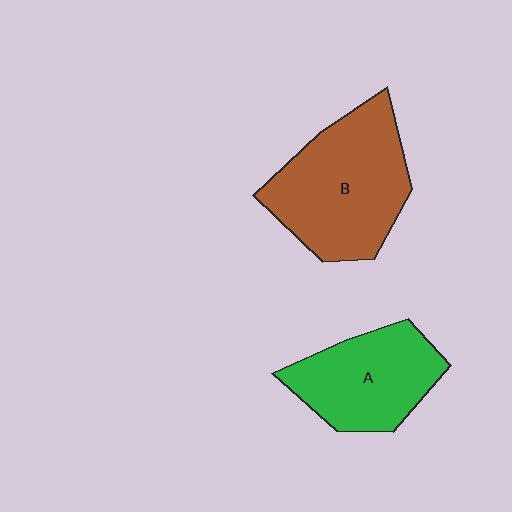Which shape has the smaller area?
Shape A (green).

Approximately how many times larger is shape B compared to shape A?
Approximately 1.3 times.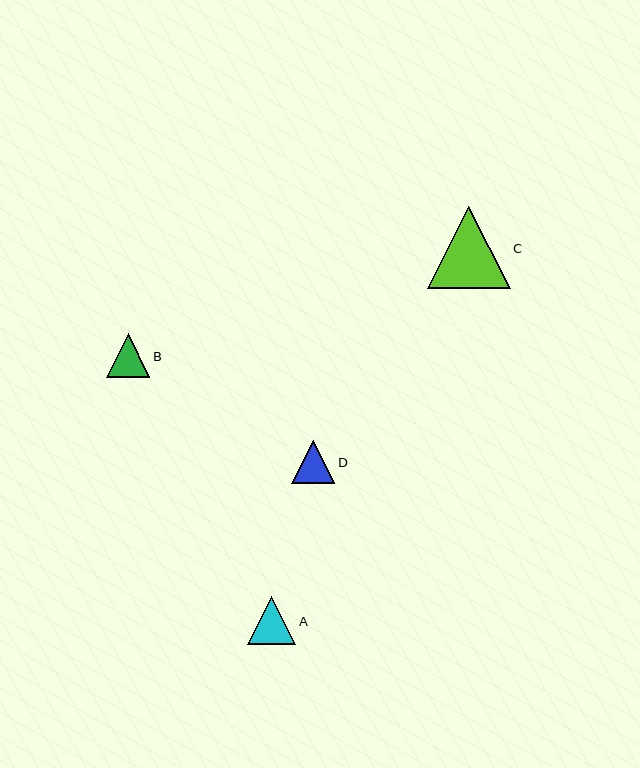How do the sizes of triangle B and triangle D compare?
Triangle B and triangle D are approximately the same size.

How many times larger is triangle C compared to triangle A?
Triangle C is approximately 1.7 times the size of triangle A.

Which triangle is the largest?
Triangle C is the largest with a size of approximately 82 pixels.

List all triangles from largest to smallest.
From largest to smallest: C, A, B, D.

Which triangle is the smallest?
Triangle D is the smallest with a size of approximately 43 pixels.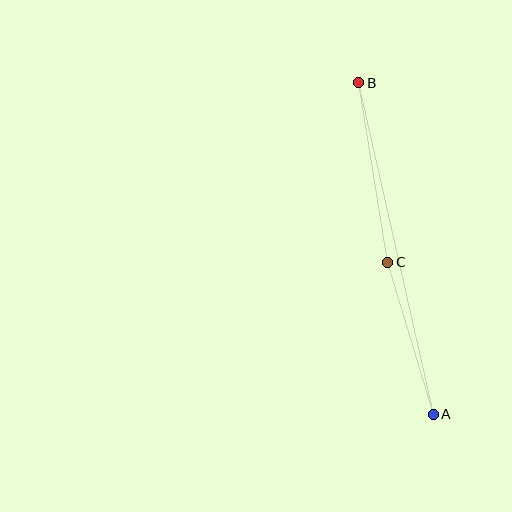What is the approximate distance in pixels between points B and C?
The distance between B and C is approximately 182 pixels.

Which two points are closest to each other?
Points A and C are closest to each other.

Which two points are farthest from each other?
Points A and B are farthest from each other.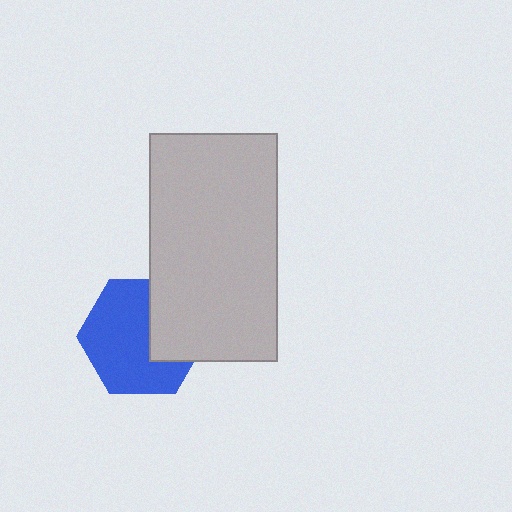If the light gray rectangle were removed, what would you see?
You would see the complete blue hexagon.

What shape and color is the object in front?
The object in front is a light gray rectangle.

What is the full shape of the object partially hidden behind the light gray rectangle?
The partially hidden object is a blue hexagon.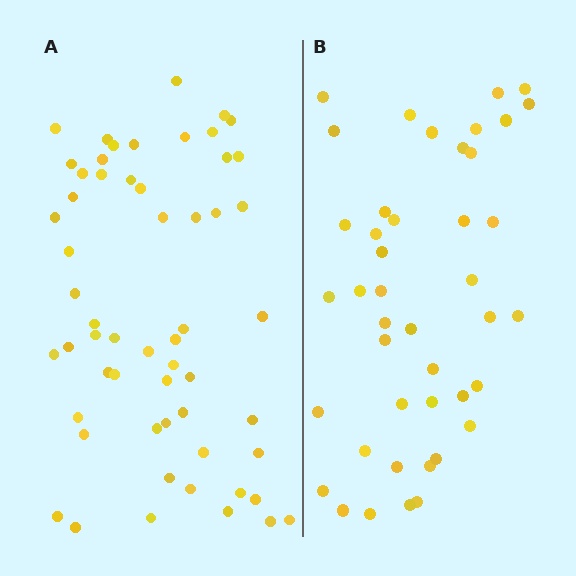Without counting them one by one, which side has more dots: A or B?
Region A (the left region) has more dots.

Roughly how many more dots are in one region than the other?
Region A has approximately 15 more dots than region B.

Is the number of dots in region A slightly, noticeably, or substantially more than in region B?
Region A has noticeably more, but not dramatically so. The ratio is roughly 1.3 to 1.